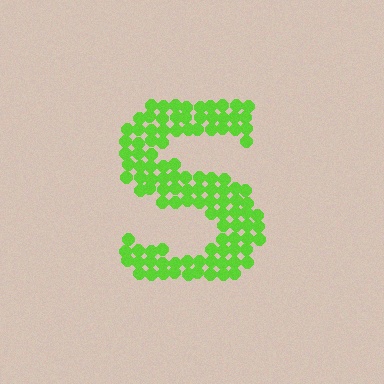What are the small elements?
The small elements are circles.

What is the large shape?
The large shape is the letter S.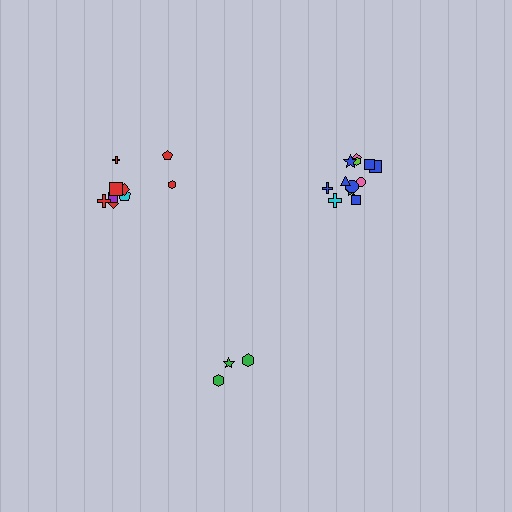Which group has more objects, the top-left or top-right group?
The top-right group.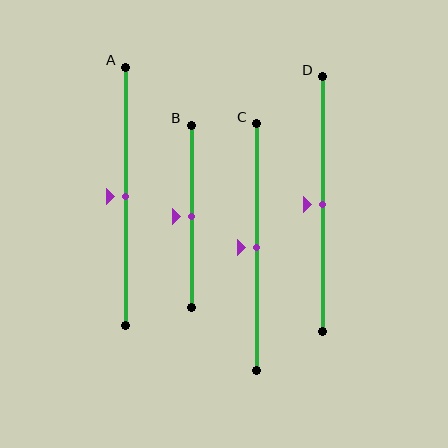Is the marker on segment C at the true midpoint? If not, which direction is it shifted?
Yes, the marker on segment C is at the true midpoint.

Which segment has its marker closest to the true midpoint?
Segment A has its marker closest to the true midpoint.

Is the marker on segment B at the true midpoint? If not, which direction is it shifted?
Yes, the marker on segment B is at the true midpoint.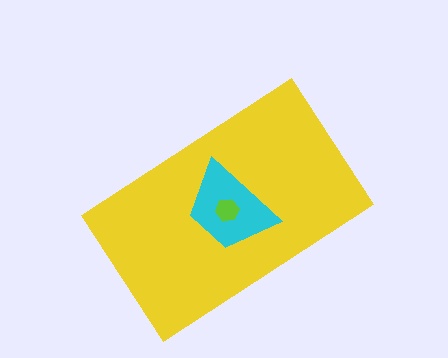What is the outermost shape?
The yellow rectangle.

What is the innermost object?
The lime hexagon.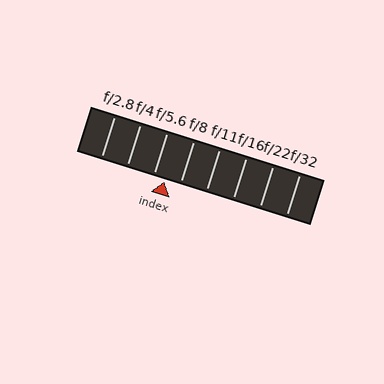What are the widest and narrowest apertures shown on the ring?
The widest aperture shown is f/2.8 and the narrowest is f/32.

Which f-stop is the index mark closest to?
The index mark is closest to f/5.6.